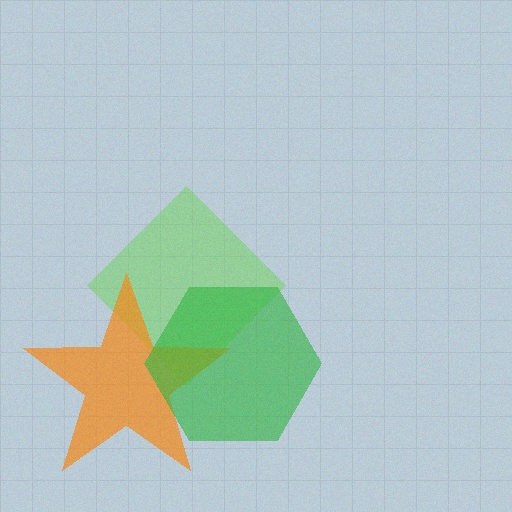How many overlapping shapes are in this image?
There are 3 overlapping shapes in the image.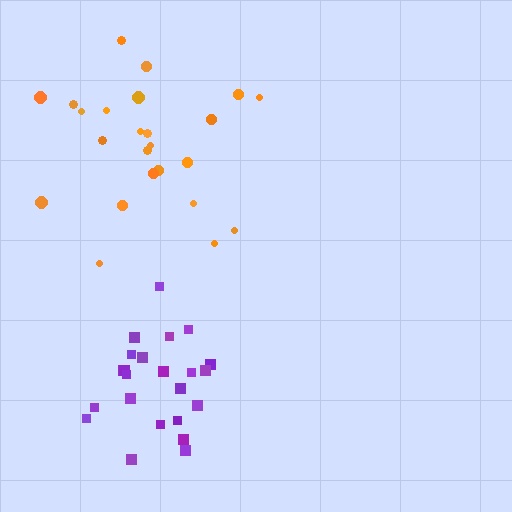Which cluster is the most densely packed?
Purple.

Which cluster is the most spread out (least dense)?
Orange.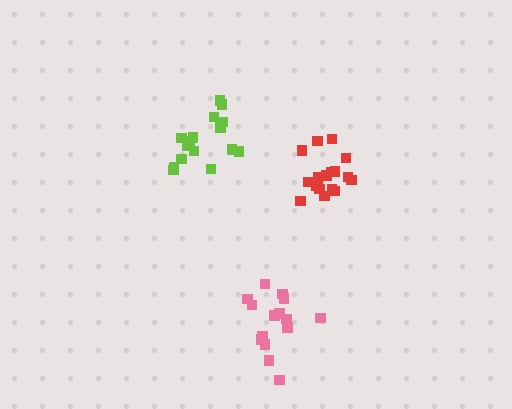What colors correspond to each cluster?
The clusters are colored: lime, red, pink.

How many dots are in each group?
Group 1: 16 dots, Group 2: 18 dots, Group 3: 15 dots (49 total).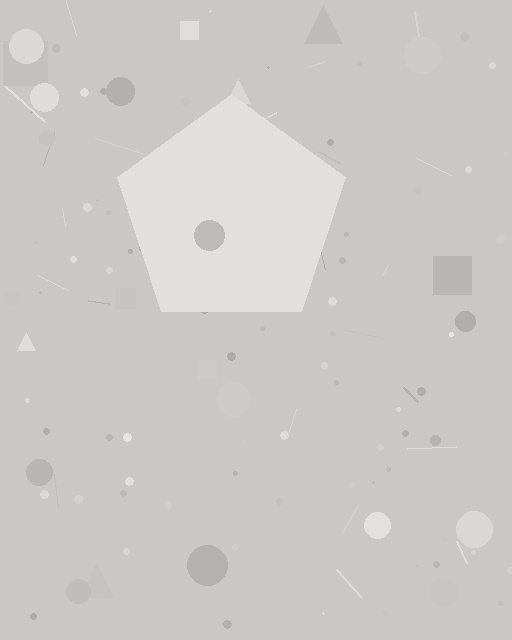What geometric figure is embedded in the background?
A pentagon is embedded in the background.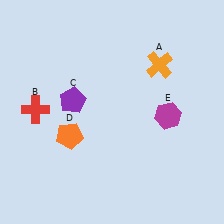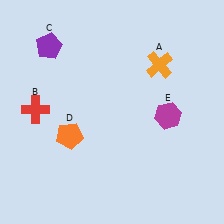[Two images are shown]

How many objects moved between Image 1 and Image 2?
1 object moved between the two images.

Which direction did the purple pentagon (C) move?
The purple pentagon (C) moved up.